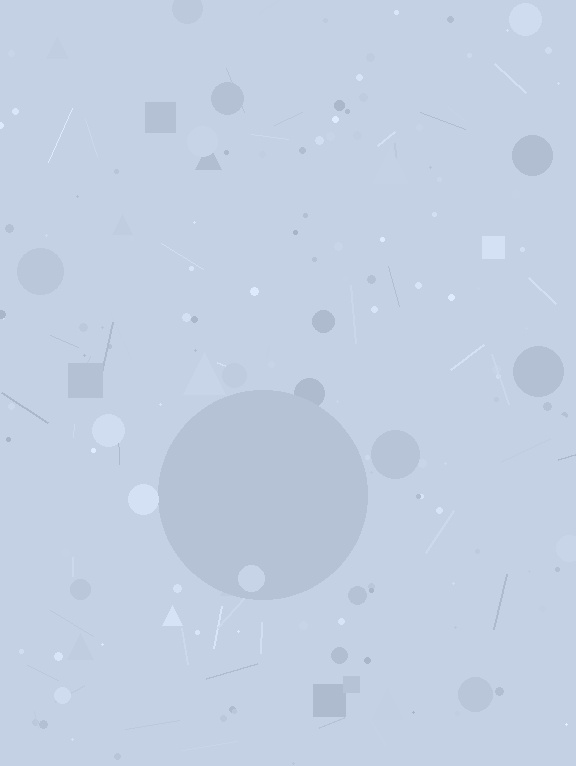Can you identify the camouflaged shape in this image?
The camouflaged shape is a circle.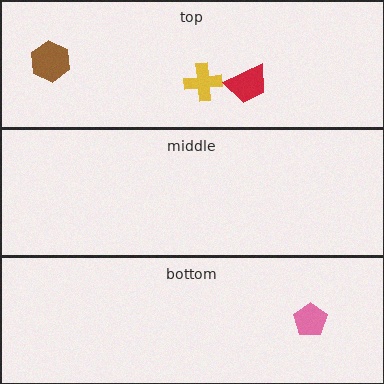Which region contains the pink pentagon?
The bottom region.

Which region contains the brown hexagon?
The top region.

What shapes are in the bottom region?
The pink pentagon.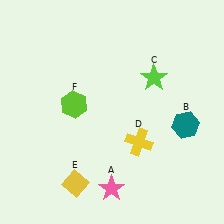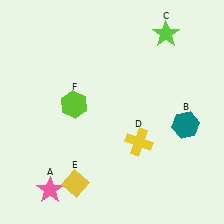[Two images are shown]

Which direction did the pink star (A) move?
The pink star (A) moved left.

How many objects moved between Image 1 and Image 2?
2 objects moved between the two images.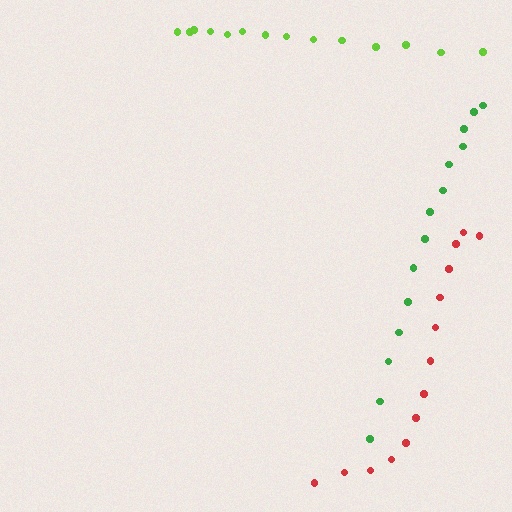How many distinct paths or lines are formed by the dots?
There are 3 distinct paths.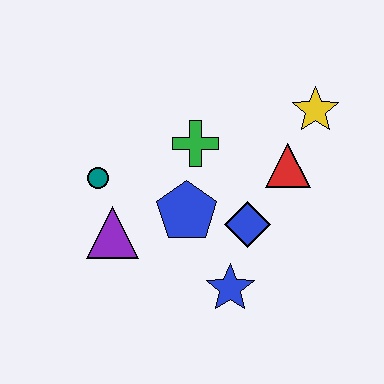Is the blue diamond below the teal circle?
Yes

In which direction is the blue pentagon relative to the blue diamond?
The blue pentagon is to the left of the blue diamond.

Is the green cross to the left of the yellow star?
Yes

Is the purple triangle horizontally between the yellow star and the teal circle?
Yes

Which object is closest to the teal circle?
The purple triangle is closest to the teal circle.